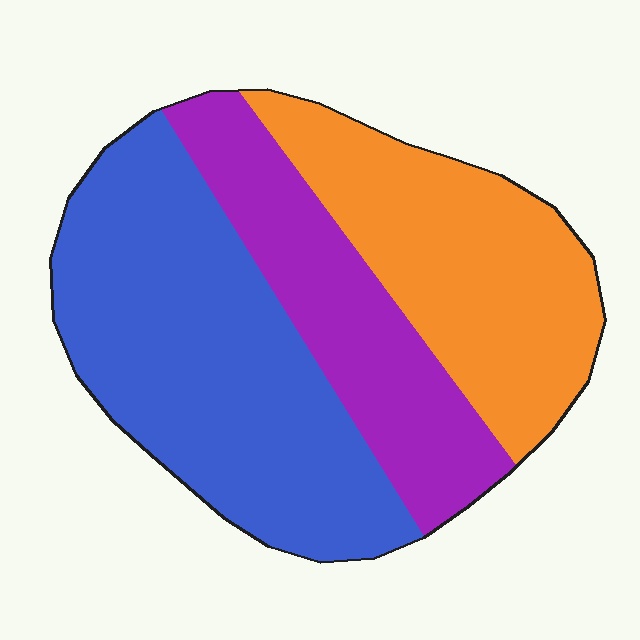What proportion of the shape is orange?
Orange takes up about one third (1/3) of the shape.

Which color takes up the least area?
Purple, at roughly 25%.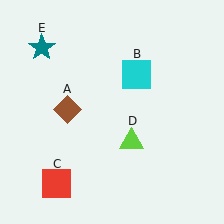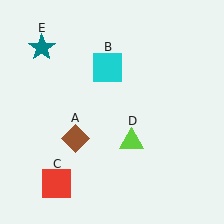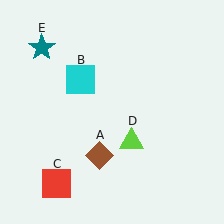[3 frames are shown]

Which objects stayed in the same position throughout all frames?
Red square (object C) and lime triangle (object D) and teal star (object E) remained stationary.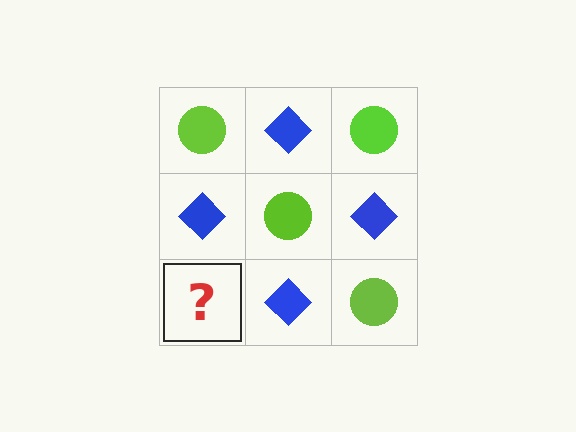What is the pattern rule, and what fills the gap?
The rule is that it alternates lime circle and blue diamond in a checkerboard pattern. The gap should be filled with a lime circle.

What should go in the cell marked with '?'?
The missing cell should contain a lime circle.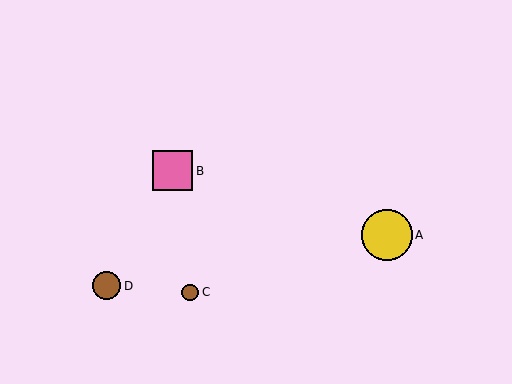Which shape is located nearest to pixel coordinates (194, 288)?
The brown circle (labeled C) at (190, 292) is nearest to that location.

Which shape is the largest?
The yellow circle (labeled A) is the largest.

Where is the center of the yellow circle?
The center of the yellow circle is at (387, 235).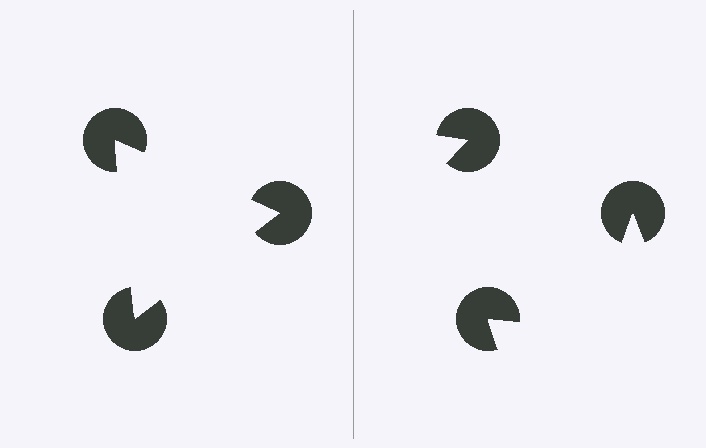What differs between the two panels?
The pac-man discs are positioned identically on both sides; only the wedge orientations differ. On the left they align to a triangle; on the right they are misaligned.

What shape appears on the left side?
An illusory triangle.